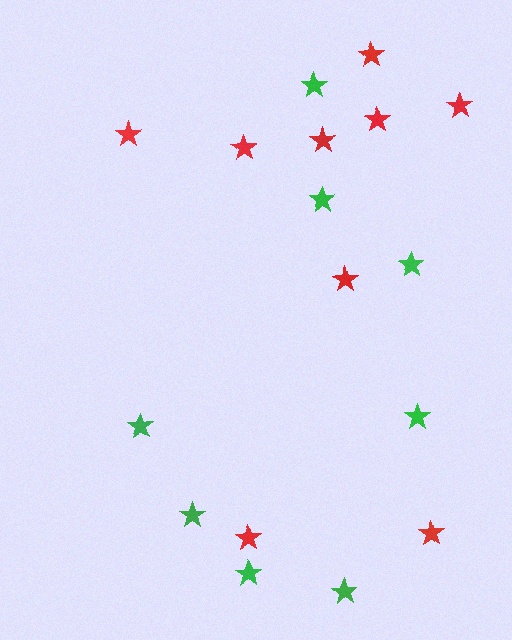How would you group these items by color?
There are 2 groups: one group of green stars (8) and one group of red stars (9).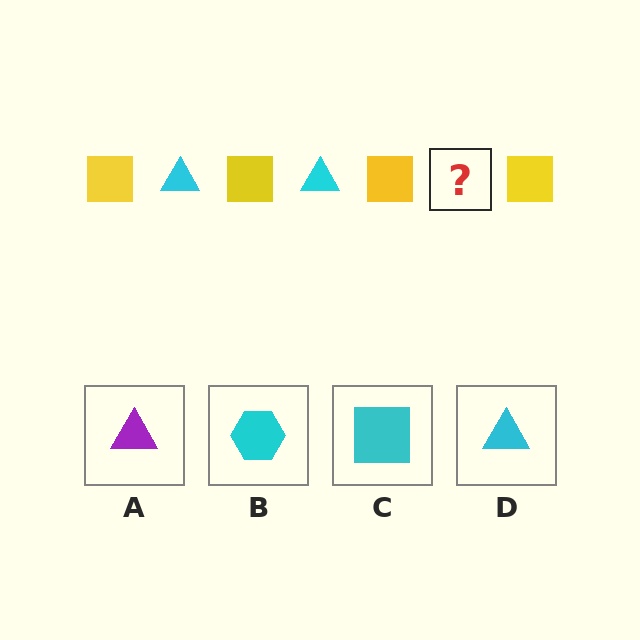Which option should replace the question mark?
Option D.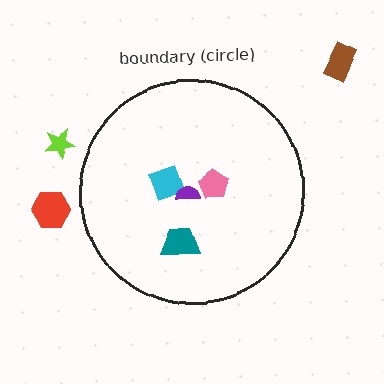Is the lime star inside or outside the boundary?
Outside.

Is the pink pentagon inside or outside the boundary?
Inside.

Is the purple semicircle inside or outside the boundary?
Inside.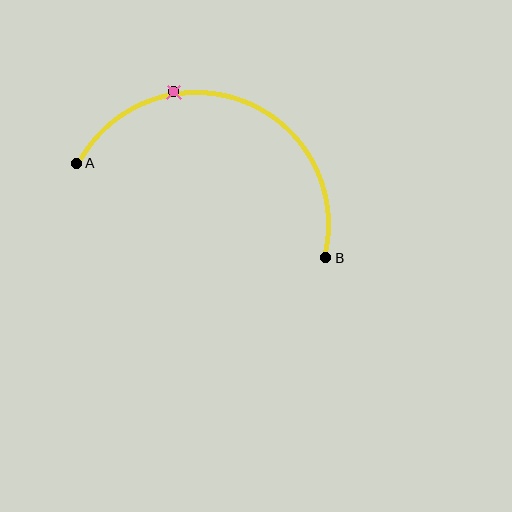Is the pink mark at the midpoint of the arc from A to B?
No. The pink mark lies on the arc but is closer to endpoint A. The arc midpoint would be at the point on the curve equidistant along the arc from both A and B.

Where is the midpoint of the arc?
The arc midpoint is the point on the curve farthest from the straight line joining A and B. It sits above that line.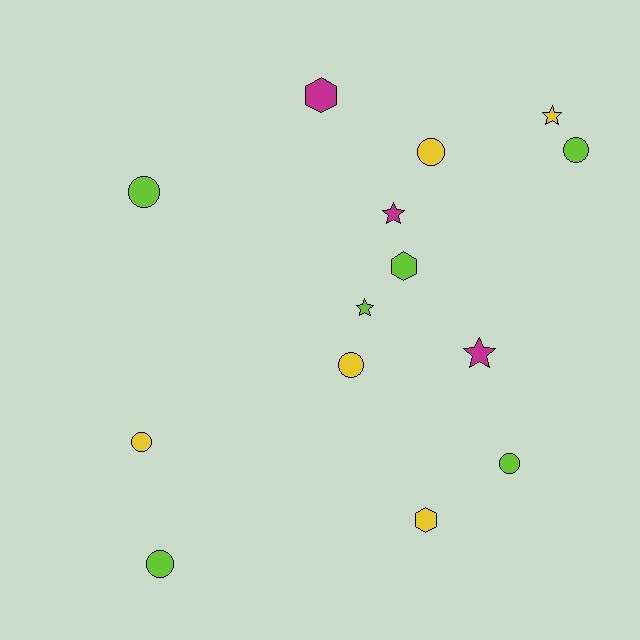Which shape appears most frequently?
Circle, with 7 objects.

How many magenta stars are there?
There are 2 magenta stars.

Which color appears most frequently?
Lime, with 6 objects.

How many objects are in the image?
There are 14 objects.